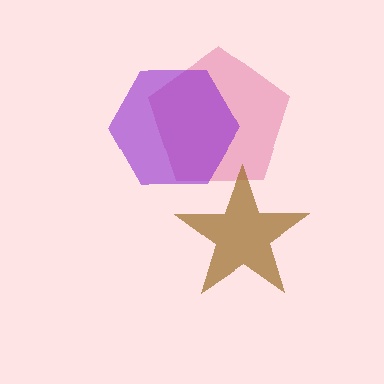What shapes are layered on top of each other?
The layered shapes are: a pink pentagon, a brown star, a purple hexagon.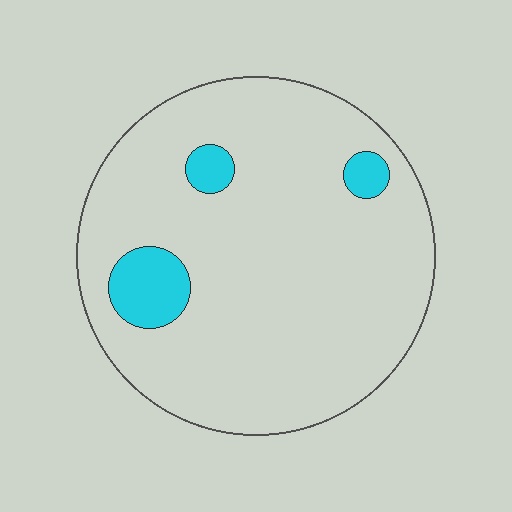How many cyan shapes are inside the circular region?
3.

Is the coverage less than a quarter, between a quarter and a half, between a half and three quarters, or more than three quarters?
Less than a quarter.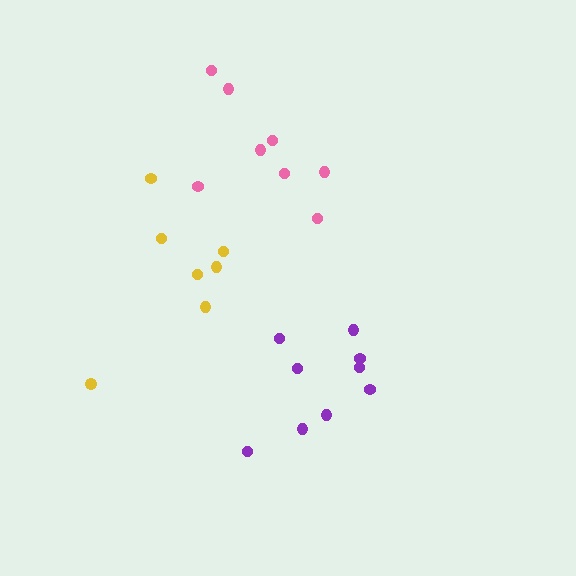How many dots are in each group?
Group 1: 7 dots, Group 2: 9 dots, Group 3: 8 dots (24 total).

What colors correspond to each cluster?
The clusters are colored: yellow, purple, pink.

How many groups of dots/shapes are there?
There are 3 groups.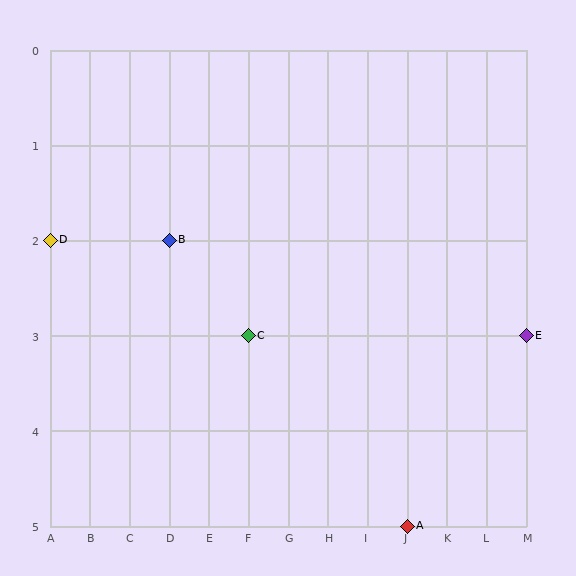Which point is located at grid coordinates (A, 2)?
Point D is at (A, 2).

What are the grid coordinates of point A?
Point A is at grid coordinates (J, 5).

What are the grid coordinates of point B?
Point B is at grid coordinates (D, 2).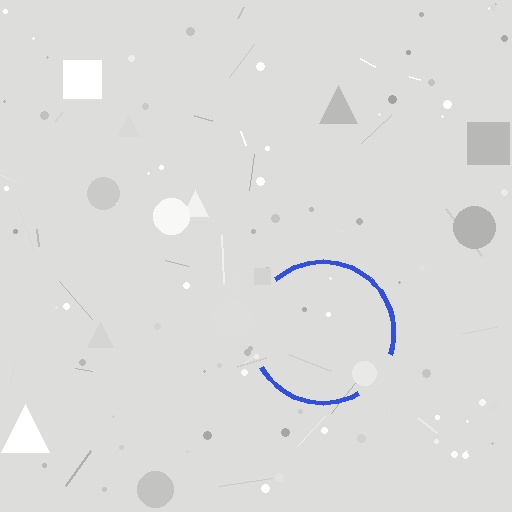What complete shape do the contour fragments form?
The contour fragments form a circle.